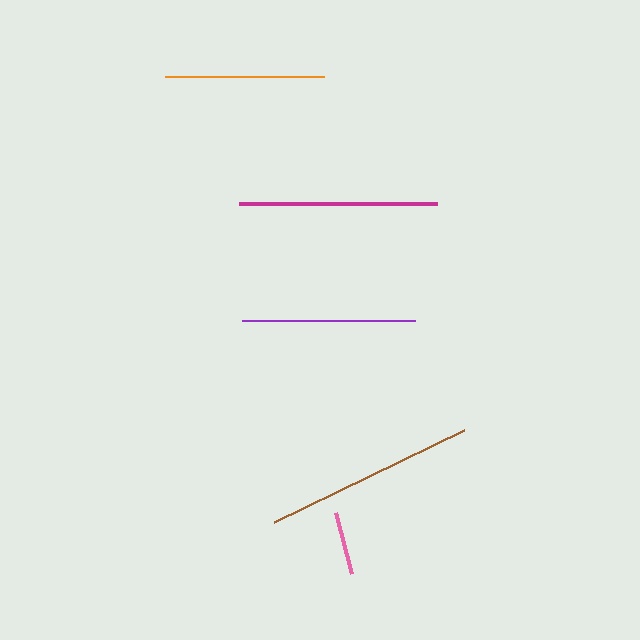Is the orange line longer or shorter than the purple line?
The purple line is longer than the orange line.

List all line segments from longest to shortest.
From longest to shortest: brown, magenta, purple, orange, pink.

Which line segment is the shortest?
The pink line is the shortest at approximately 63 pixels.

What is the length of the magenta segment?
The magenta segment is approximately 198 pixels long.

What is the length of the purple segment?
The purple segment is approximately 172 pixels long.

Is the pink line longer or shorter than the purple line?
The purple line is longer than the pink line.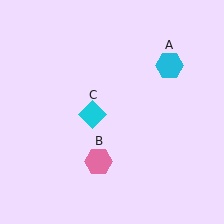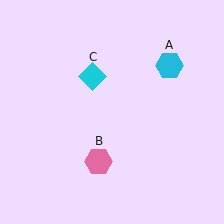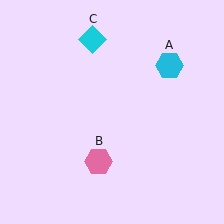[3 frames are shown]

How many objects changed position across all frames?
1 object changed position: cyan diamond (object C).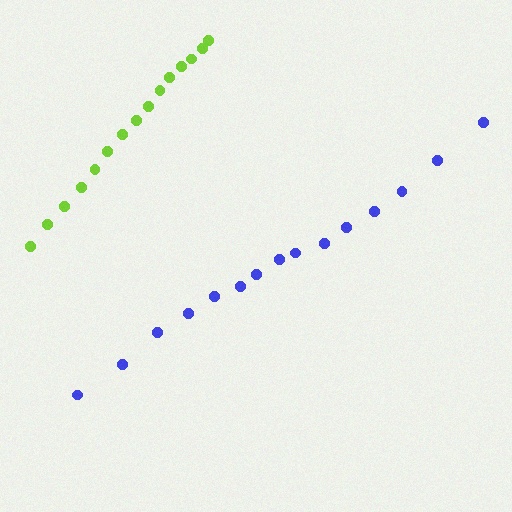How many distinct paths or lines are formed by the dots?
There are 2 distinct paths.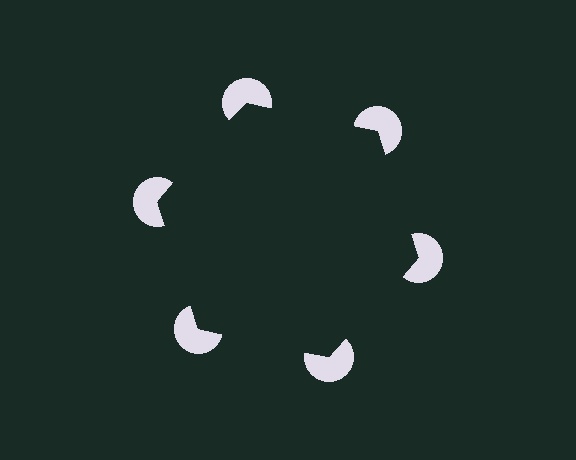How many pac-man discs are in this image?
There are 6 — one at each vertex of the illusory hexagon.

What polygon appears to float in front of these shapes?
An illusory hexagon — its edges are inferred from the aligned wedge cuts in the pac-man discs, not physically drawn.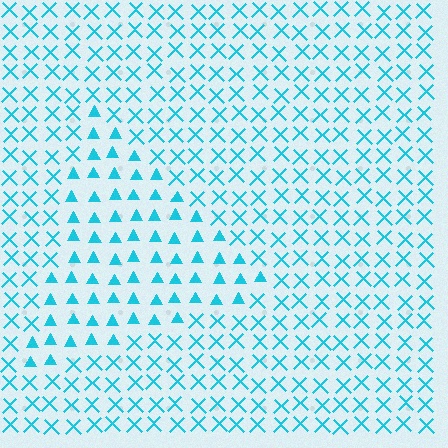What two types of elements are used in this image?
The image uses triangles inside the triangle region and X marks outside it.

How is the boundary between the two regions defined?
The boundary is defined by a change in element shape: triangles inside vs. X marks outside. All elements share the same color and spacing.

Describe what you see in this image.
The image is filled with small cyan elements arranged in a uniform grid. A triangle-shaped region contains triangles, while the surrounding area contains X marks. The boundary is defined purely by the change in element shape.